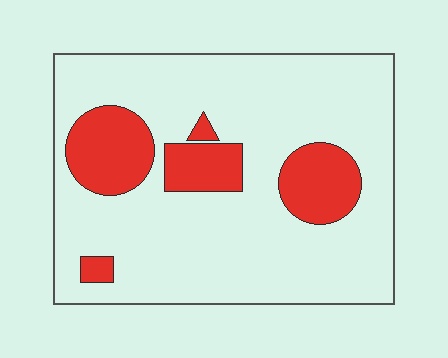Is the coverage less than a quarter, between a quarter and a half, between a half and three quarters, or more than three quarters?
Less than a quarter.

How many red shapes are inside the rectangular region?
5.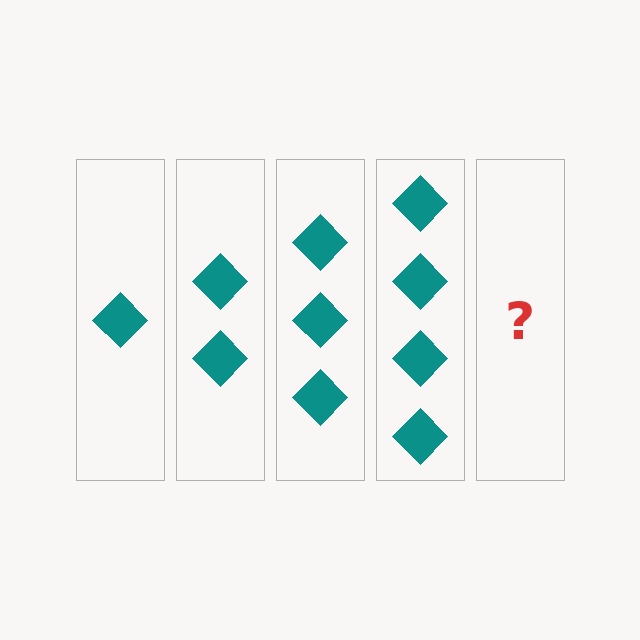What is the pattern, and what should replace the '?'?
The pattern is that each step adds one more diamond. The '?' should be 5 diamonds.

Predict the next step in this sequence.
The next step is 5 diamonds.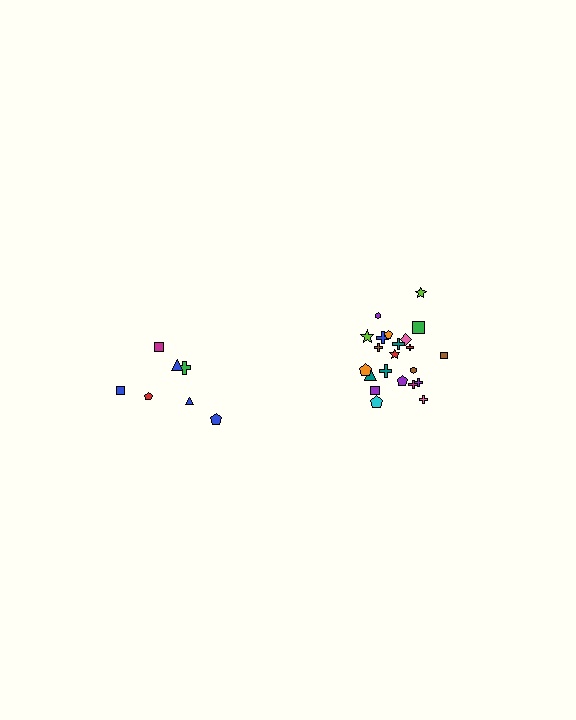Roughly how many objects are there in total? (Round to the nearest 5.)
Roughly 30 objects in total.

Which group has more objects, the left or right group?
The right group.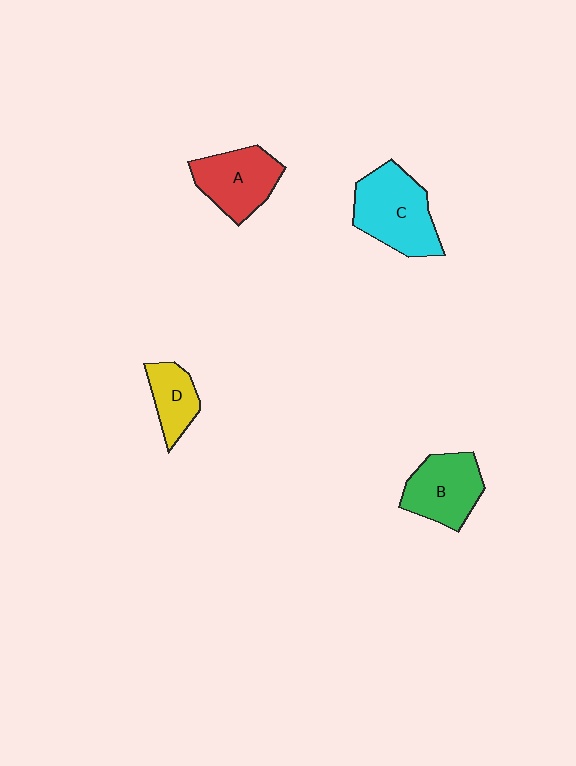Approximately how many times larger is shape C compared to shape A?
Approximately 1.3 times.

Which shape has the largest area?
Shape C (cyan).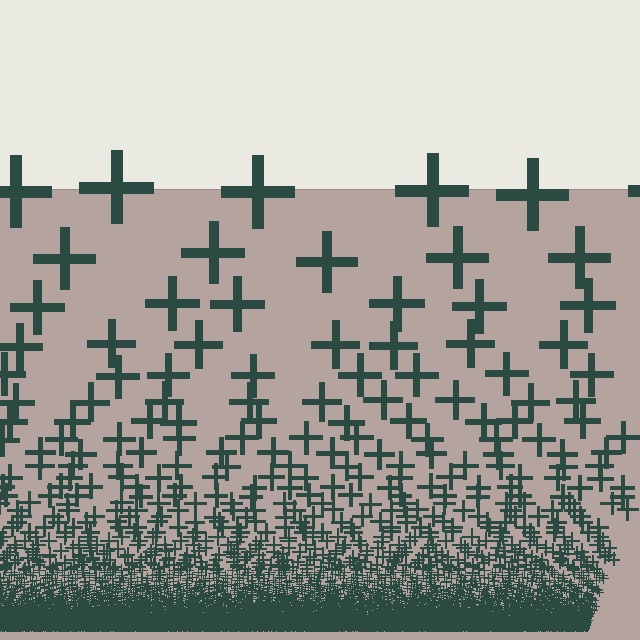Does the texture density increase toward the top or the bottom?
Density increases toward the bottom.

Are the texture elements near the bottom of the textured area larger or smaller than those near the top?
Smaller. The gradient is inverted — elements near the bottom are smaller and denser.